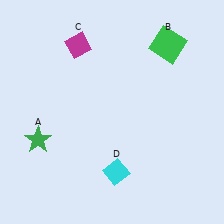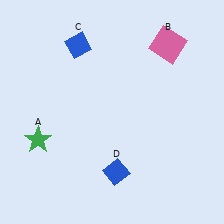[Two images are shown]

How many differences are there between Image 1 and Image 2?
There are 3 differences between the two images.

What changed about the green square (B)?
In Image 1, B is green. In Image 2, it changed to pink.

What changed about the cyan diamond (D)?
In Image 1, D is cyan. In Image 2, it changed to blue.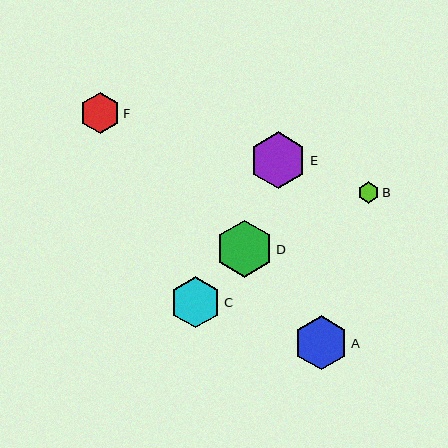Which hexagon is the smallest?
Hexagon B is the smallest with a size of approximately 21 pixels.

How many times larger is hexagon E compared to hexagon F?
Hexagon E is approximately 1.4 times the size of hexagon F.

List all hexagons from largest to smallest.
From largest to smallest: D, E, A, C, F, B.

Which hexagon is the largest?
Hexagon D is the largest with a size of approximately 57 pixels.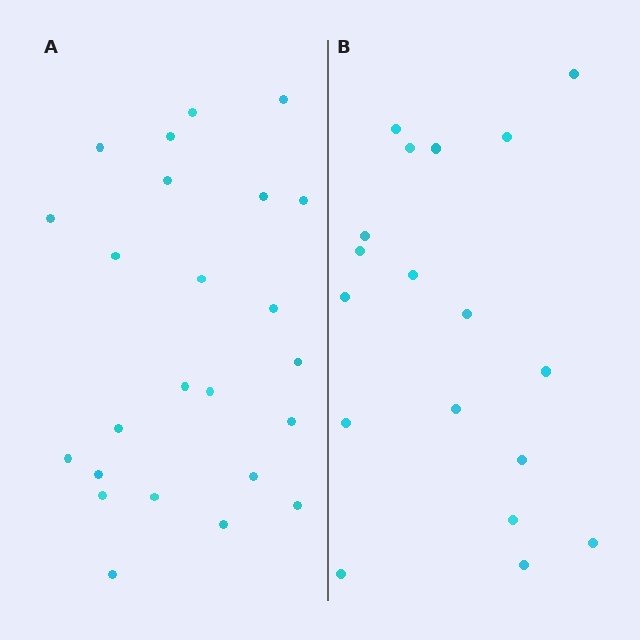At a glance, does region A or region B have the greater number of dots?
Region A (the left region) has more dots.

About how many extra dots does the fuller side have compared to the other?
Region A has about 6 more dots than region B.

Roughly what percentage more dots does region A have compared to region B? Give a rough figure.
About 35% more.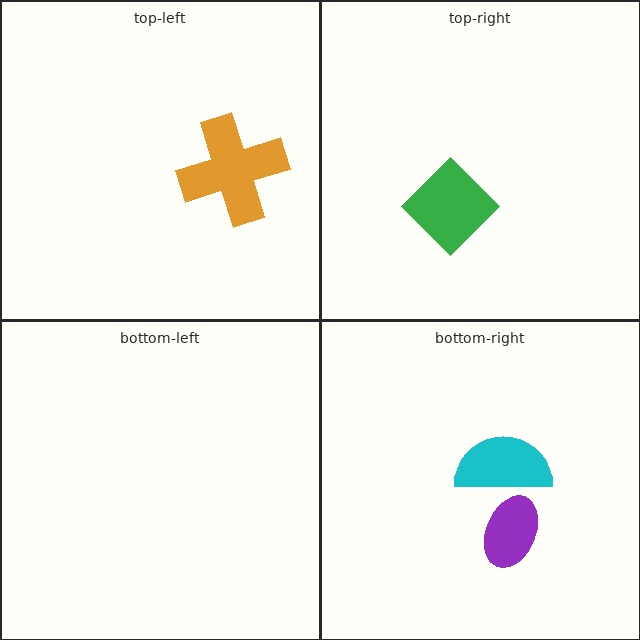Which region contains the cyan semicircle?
The bottom-right region.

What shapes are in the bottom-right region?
The purple ellipse, the cyan semicircle.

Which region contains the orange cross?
The top-left region.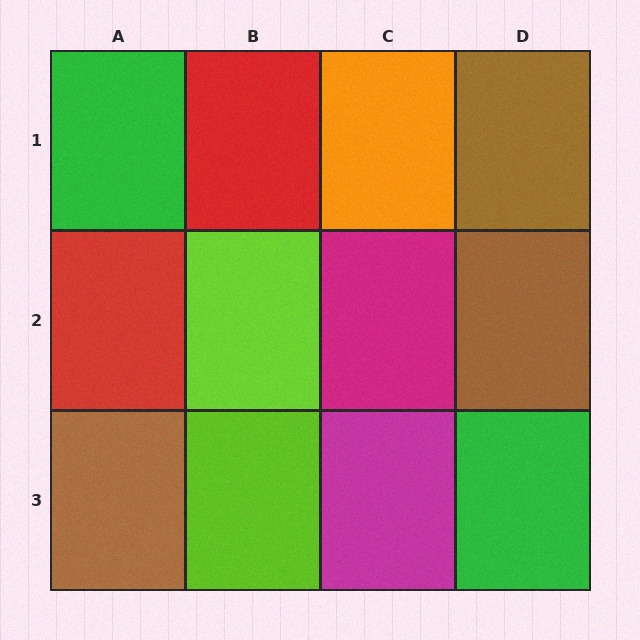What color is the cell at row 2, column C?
Magenta.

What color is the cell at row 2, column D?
Brown.